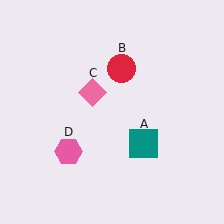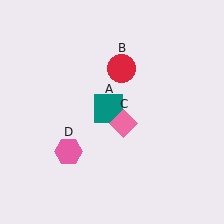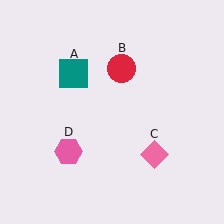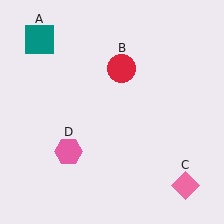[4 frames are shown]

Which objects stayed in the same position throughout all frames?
Red circle (object B) and pink hexagon (object D) remained stationary.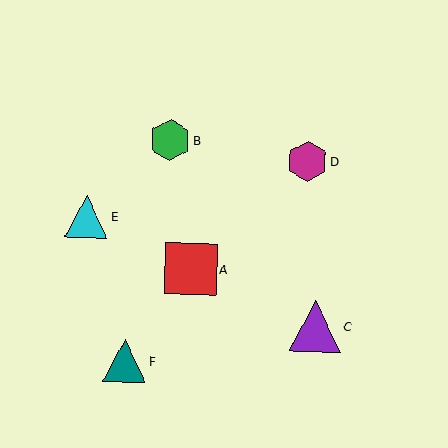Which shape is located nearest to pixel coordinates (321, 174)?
The magenta hexagon (labeled D) at (307, 161) is nearest to that location.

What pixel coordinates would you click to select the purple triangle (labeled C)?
Click at (315, 326) to select the purple triangle C.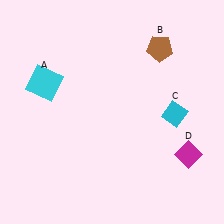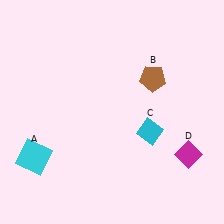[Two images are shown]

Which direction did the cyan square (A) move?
The cyan square (A) moved down.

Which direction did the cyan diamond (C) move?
The cyan diamond (C) moved left.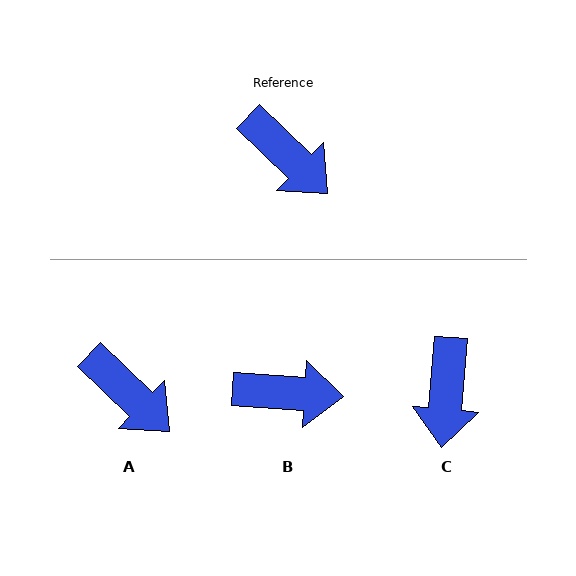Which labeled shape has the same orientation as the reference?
A.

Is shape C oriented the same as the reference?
No, it is off by about 51 degrees.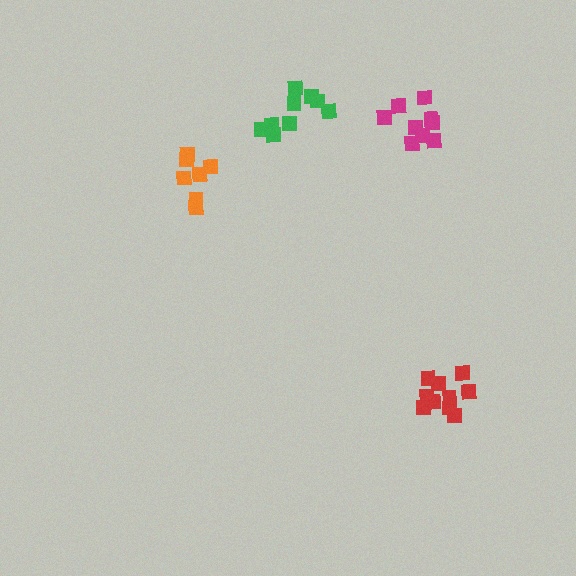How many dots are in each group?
Group 1: 10 dots, Group 2: 7 dots, Group 3: 9 dots, Group 4: 9 dots (35 total).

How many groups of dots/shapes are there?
There are 4 groups.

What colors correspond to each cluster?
The clusters are colored: red, orange, magenta, green.